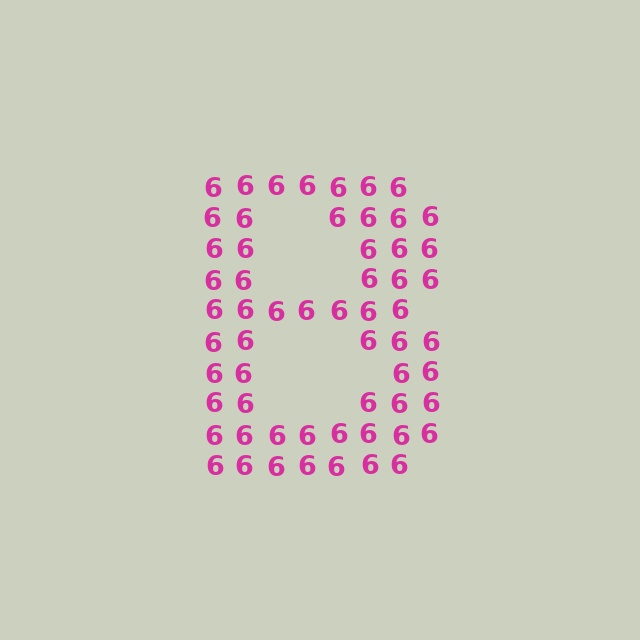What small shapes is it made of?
It is made of small digit 6's.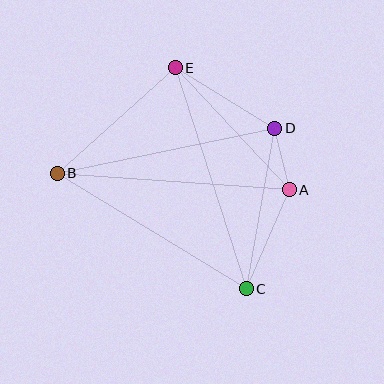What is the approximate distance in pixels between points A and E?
The distance between A and E is approximately 167 pixels.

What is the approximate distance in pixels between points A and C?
The distance between A and C is approximately 108 pixels.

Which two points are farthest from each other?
Points C and E are farthest from each other.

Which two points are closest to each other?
Points A and D are closest to each other.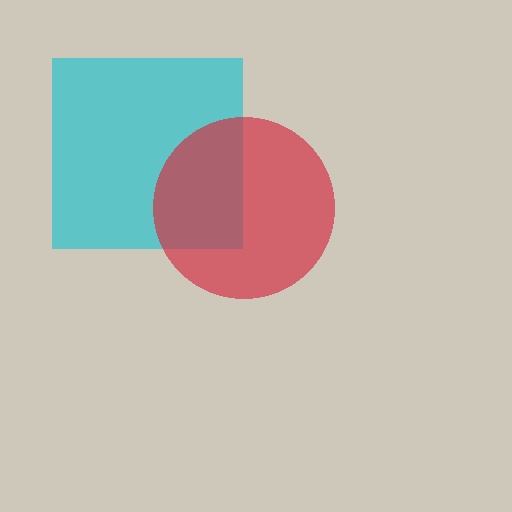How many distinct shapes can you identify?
There are 2 distinct shapes: a cyan square, a red circle.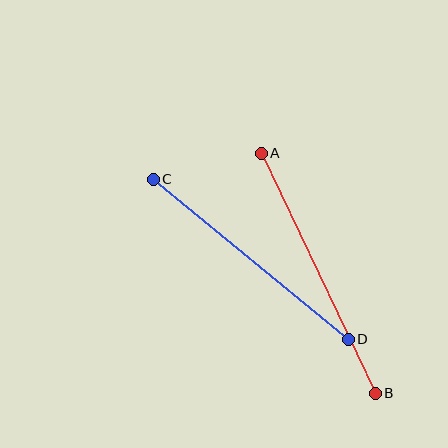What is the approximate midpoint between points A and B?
The midpoint is at approximately (318, 273) pixels.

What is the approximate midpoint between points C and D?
The midpoint is at approximately (251, 259) pixels.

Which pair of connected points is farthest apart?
Points A and B are farthest apart.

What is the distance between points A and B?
The distance is approximately 266 pixels.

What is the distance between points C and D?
The distance is approximately 252 pixels.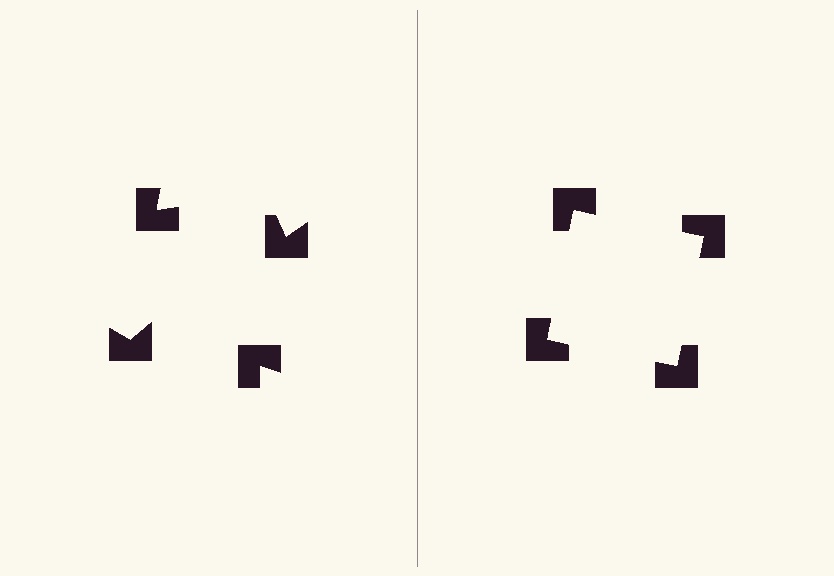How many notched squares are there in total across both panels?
8 — 4 on each side.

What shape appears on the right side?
An illusory square.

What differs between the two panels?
The notched squares are positioned identically on both sides; only the wedge orientations differ. On the right they align to a square; on the left they are misaligned.